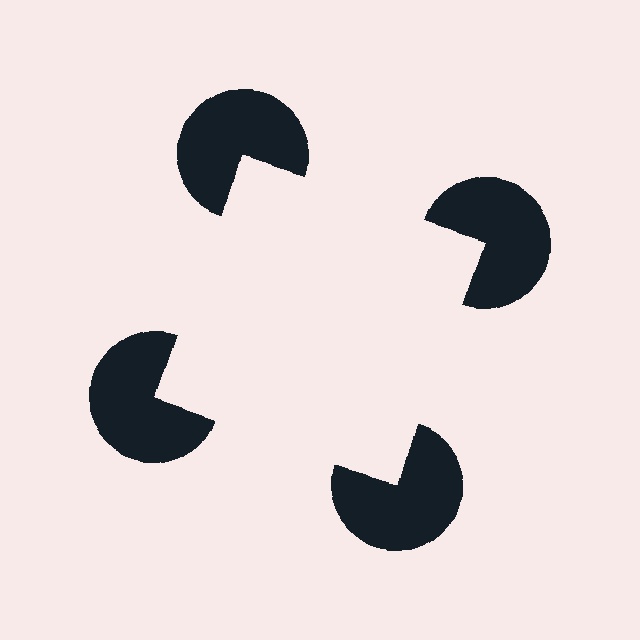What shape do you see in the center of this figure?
An illusory square — its edges are inferred from the aligned wedge cuts in the pac-man discs, not physically drawn.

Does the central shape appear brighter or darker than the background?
It typically appears slightly brighter than the background, even though no actual brightness change is drawn.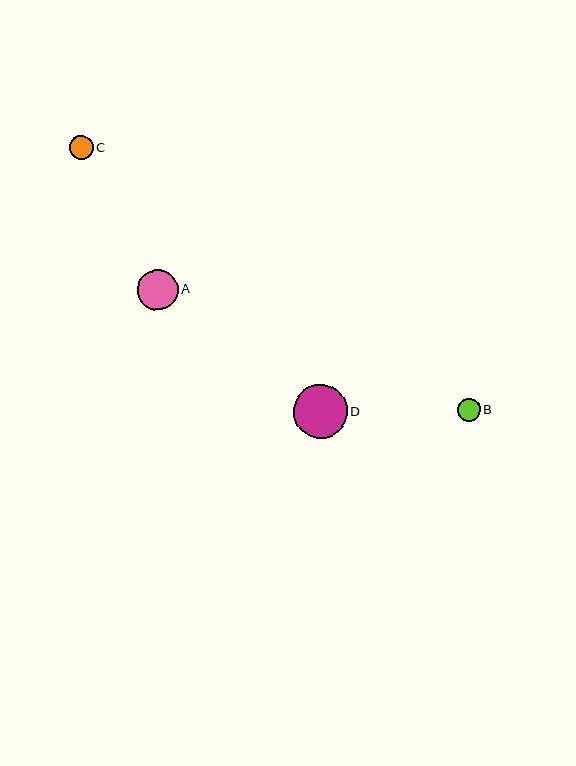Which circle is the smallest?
Circle B is the smallest with a size of approximately 23 pixels.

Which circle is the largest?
Circle D is the largest with a size of approximately 54 pixels.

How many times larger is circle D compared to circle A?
Circle D is approximately 1.3 times the size of circle A.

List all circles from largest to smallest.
From largest to smallest: D, A, C, B.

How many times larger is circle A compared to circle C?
Circle A is approximately 1.7 times the size of circle C.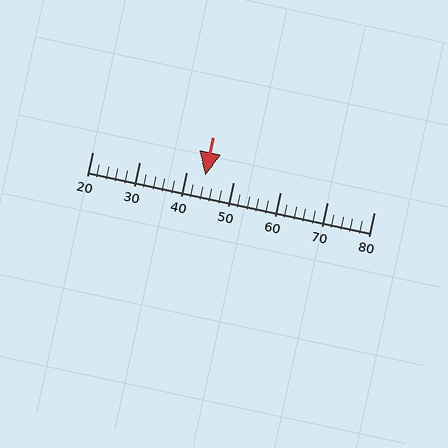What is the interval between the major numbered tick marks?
The major tick marks are spaced 10 units apart.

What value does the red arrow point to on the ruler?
The red arrow points to approximately 44.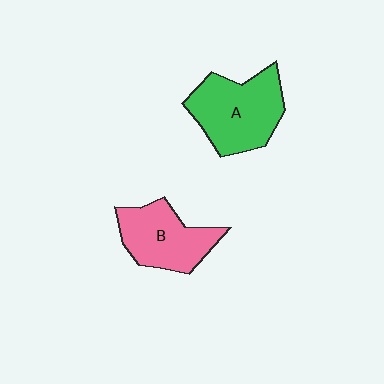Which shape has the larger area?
Shape A (green).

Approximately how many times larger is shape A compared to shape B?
Approximately 1.2 times.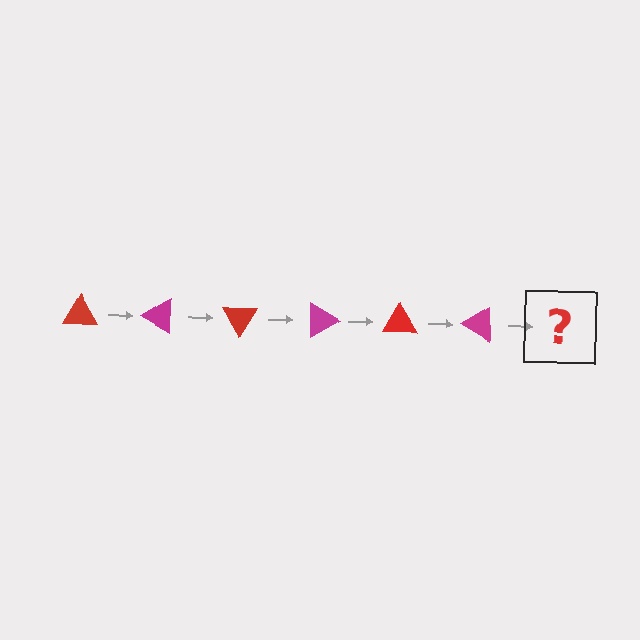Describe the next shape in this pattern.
It should be a red triangle, rotated 180 degrees from the start.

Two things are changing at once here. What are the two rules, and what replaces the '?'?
The two rules are that it rotates 30 degrees each step and the color cycles through red and magenta. The '?' should be a red triangle, rotated 180 degrees from the start.